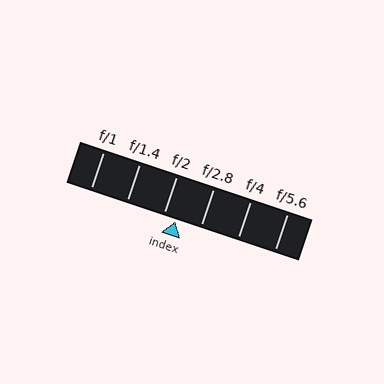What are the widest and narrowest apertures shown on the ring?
The widest aperture shown is f/1 and the narrowest is f/5.6.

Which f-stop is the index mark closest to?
The index mark is closest to f/2.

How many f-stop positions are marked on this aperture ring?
There are 6 f-stop positions marked.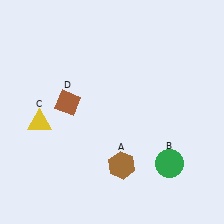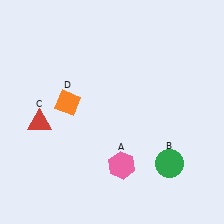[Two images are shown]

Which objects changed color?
A changed from brown to pink. C changed from yellow to red. D changed from brown to orange.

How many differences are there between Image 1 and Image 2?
There are 3 differences between the two images.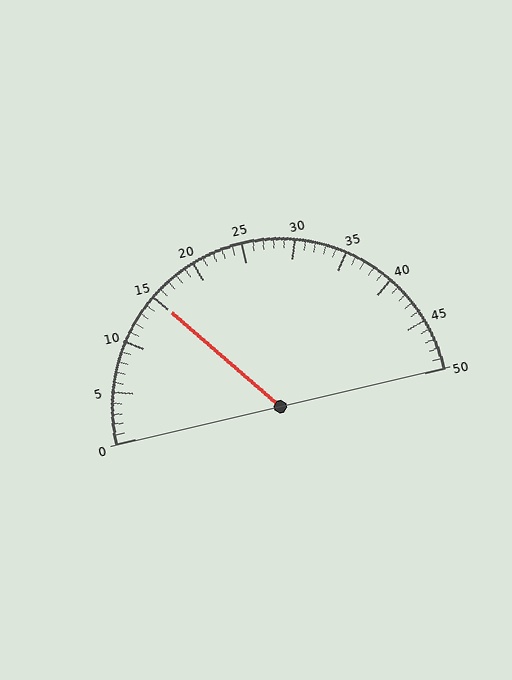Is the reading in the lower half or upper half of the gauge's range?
The reading is in the lower half of the range (0 to 50).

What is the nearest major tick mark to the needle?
The nearest major tick mark is 15.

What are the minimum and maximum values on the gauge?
The gauge ranges from 0 to 50.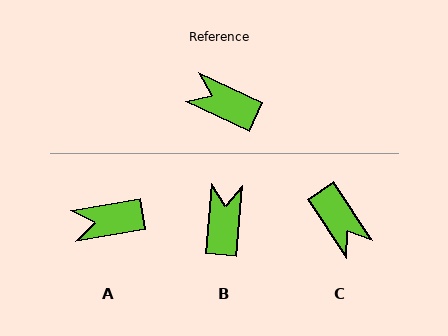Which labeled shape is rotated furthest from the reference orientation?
C, about 148 degrees away.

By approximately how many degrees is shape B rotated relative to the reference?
Approximately 70 degrees clockwise.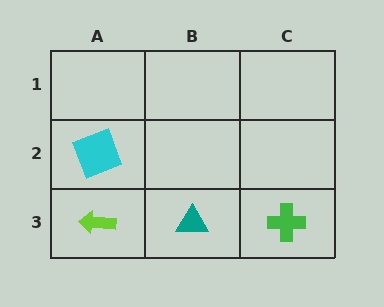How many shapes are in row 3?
3 shapes.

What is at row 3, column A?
A lime arrow.